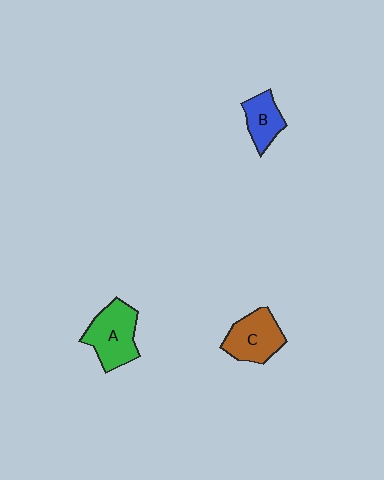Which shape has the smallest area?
Shape B (blue).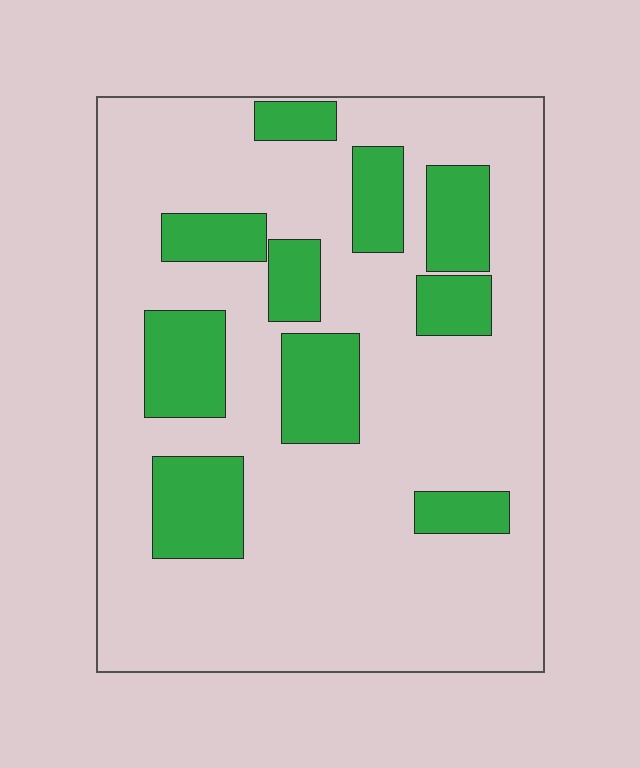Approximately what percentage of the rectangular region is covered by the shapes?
Approximately 25%.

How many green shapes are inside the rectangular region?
10.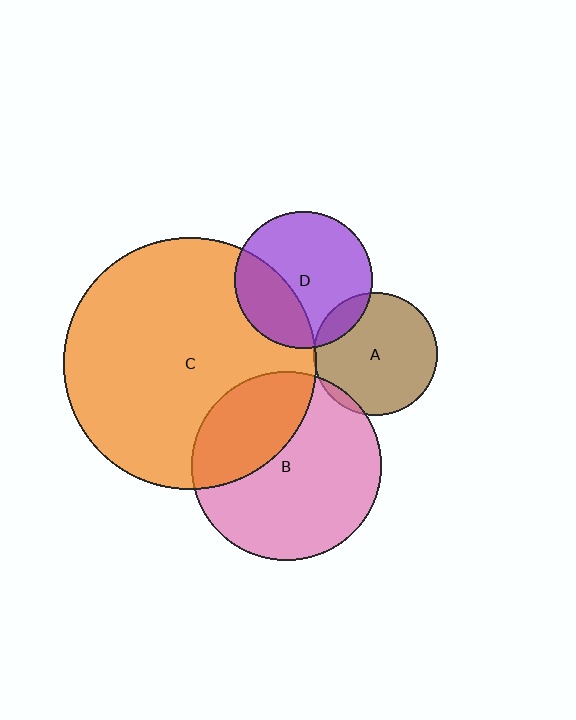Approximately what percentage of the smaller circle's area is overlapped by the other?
Approximately 10%.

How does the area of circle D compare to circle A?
Approximately 1.2 times.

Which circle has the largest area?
Circle C (orange).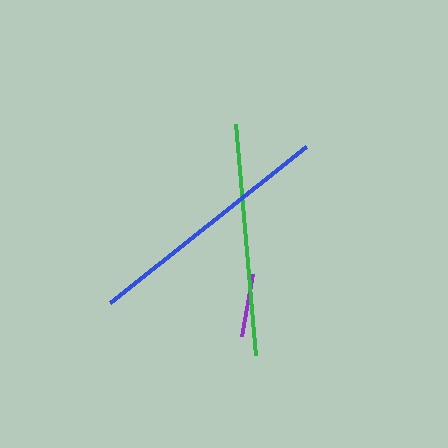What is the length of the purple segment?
The purple segment is approximately 63 pixels long.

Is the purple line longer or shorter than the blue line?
The blue line is longer than the purple line.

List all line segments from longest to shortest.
From longest to shortest: blue, green, purple.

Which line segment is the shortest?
The purple line is the shortest at approximately 63 pixels.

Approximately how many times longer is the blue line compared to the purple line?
The blue line is approximately 4.0 times the length of the purple line.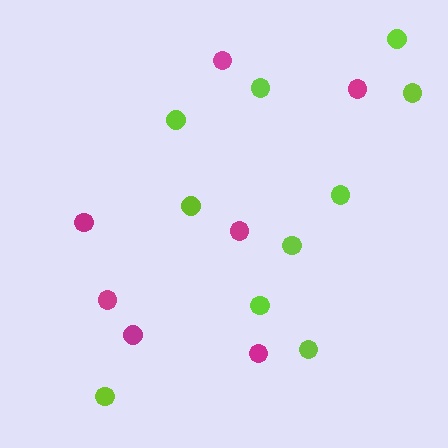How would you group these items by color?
There are 2 groups: one group of magenta circles (7) and one group of lime circles (10).